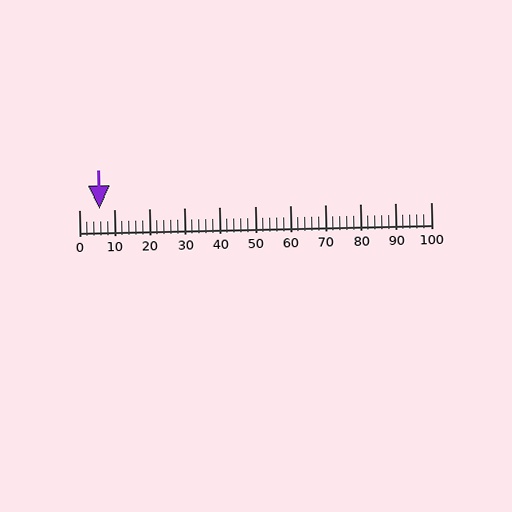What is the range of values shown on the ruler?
The ruler shows values from 0 to 100.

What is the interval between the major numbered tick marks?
The major tick marks are spaced 10 units apart.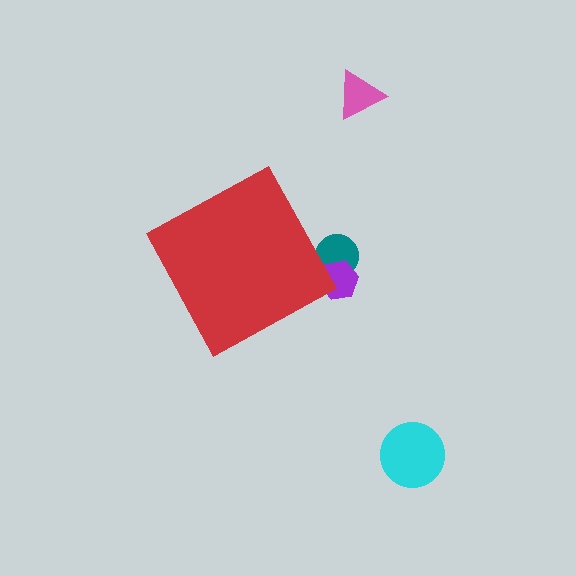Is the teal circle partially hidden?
Yes, the teal circle is partially hidden behind the red diamond.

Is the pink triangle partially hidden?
No, the pink triangle is fully visible.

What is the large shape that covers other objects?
A red diamond.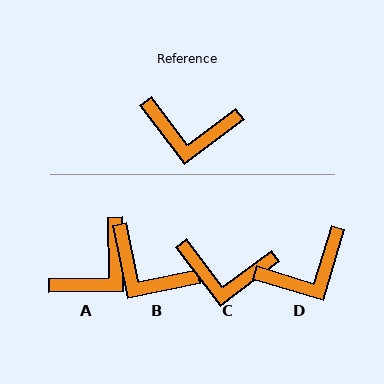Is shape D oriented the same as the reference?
No, it is off by about 36 degrees.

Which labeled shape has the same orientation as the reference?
C.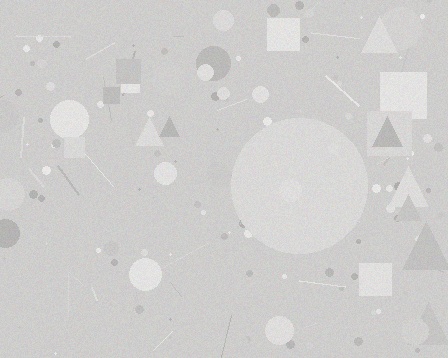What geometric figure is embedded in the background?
A circle is embedded in the background.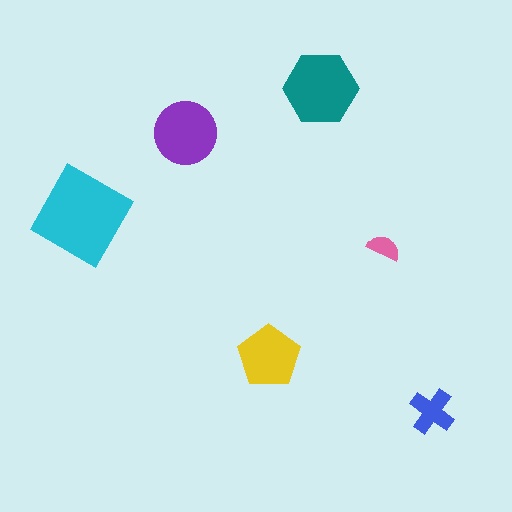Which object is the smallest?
The pink semicircle.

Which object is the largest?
The cyan square.